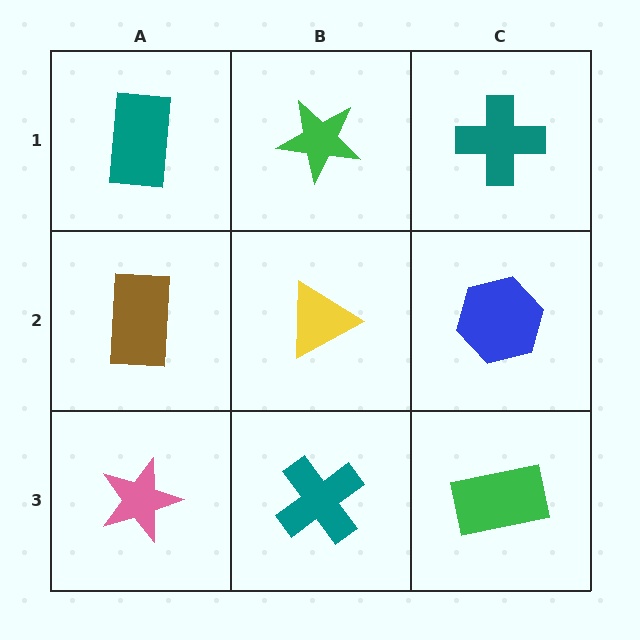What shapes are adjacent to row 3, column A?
A brown rectangle (row 2, column A), a teal cross (row 3, column B).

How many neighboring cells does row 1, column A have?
2.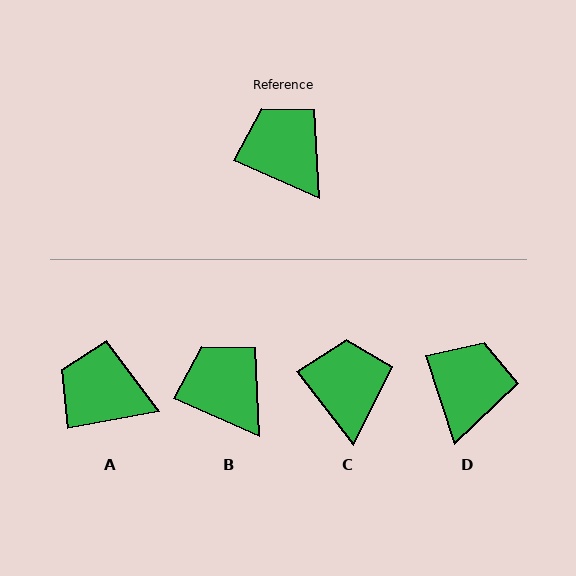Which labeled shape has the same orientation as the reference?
B.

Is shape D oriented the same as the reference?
No, it is off by about 49 degrees.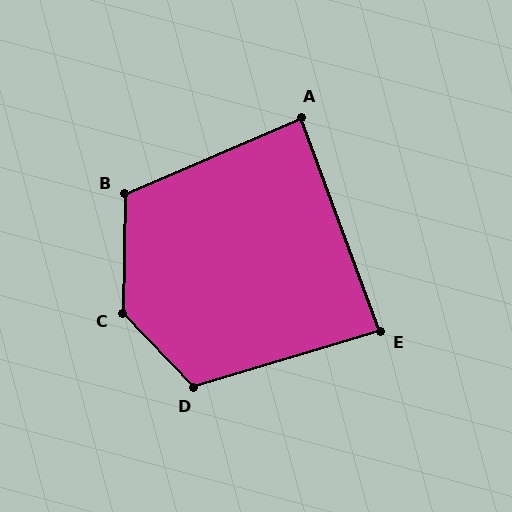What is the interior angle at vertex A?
Approximately 87 degrees (approximately right).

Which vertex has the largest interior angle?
C, at approximately 135 degrees.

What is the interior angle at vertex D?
Approximately 117 degrees (obtuse).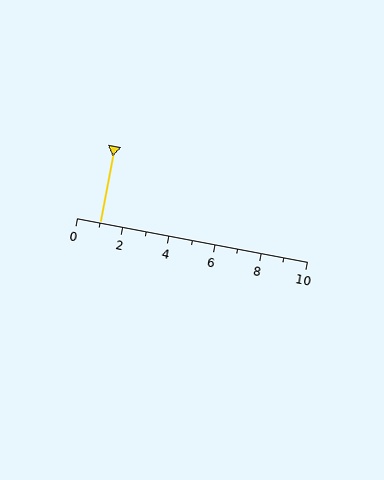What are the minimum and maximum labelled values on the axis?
The axis runs from 0 to 10.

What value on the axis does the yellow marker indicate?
The marker indicates approximately 1.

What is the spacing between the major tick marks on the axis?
The major ticks are spaced 2 apart.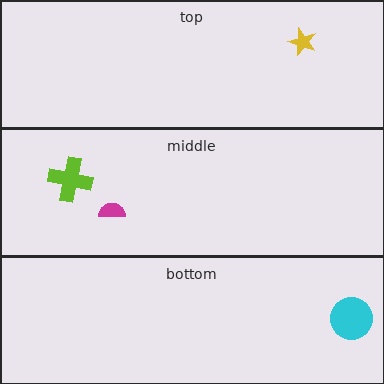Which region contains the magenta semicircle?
The middle region.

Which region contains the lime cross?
The middle region.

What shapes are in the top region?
The yellow star.